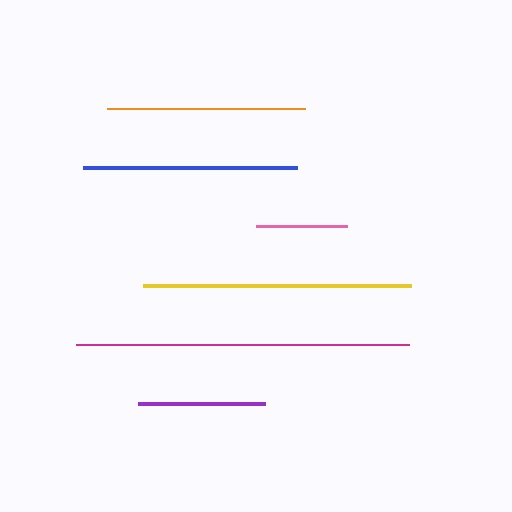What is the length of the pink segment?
The pink segment is approximately 91 pixels long.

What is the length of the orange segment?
The orange segment is approximately 198 pixels long.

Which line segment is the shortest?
The pink line is the shortest at approximately 91 pixels.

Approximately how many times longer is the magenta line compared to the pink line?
The magenta line is approximately 3.7 times the length of the pink line.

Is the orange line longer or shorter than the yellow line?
The yellow line is longer than the orange line.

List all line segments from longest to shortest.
From longest to shortest: magenta, yellow, blue, orange, purple, pink.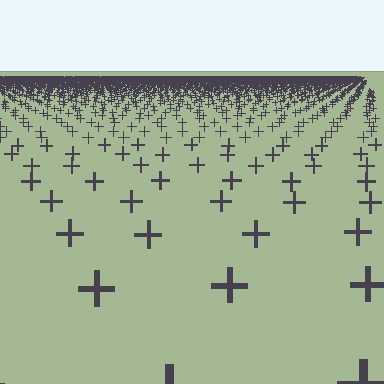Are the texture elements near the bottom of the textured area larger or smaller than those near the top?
Larger. Near the bottom, elements are closer to the viewer and appear at a bigger on-screen size.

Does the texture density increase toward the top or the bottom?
Density increases toward the top.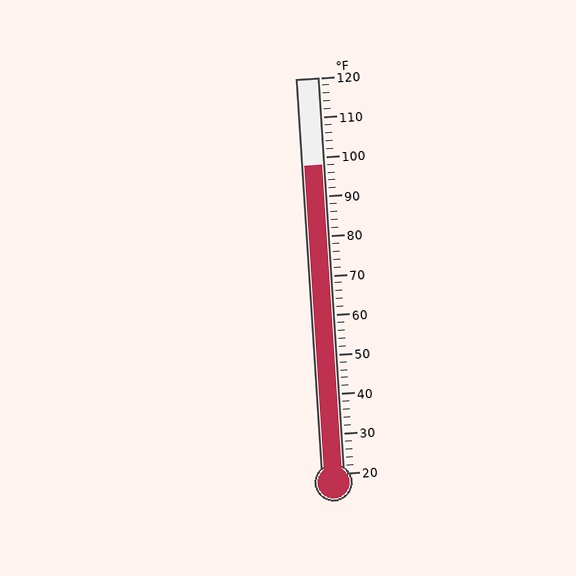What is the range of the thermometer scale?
The thermometer scale ranges from 20°F to 120°F.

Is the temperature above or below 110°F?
The temperature is below 110°F.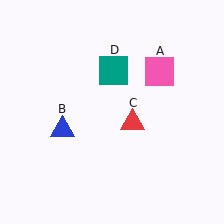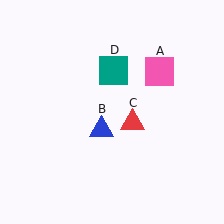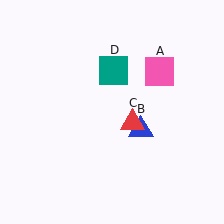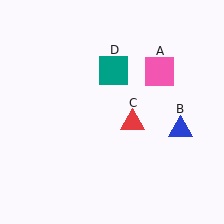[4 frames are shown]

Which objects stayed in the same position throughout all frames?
Pink square (object A) and red triangle (object C) and teal square (object D) remained stationary.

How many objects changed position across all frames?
1 object changed position: blue triangle (object B).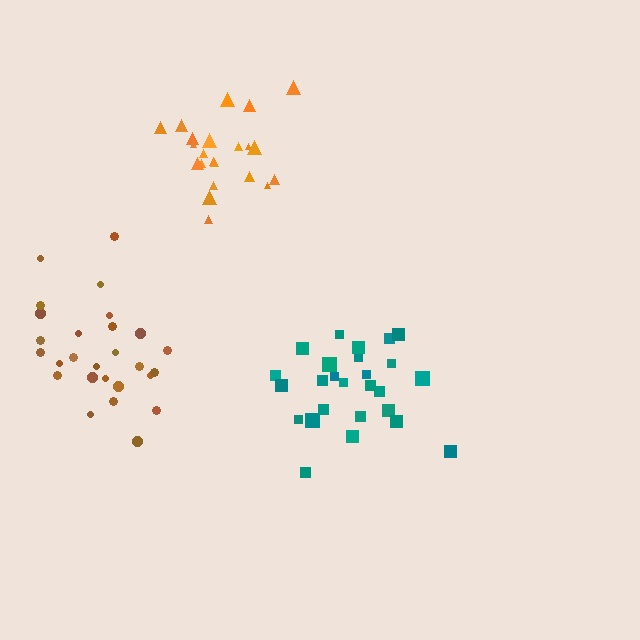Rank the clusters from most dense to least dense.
orange, teal, brown.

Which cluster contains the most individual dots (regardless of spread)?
Brown (28).